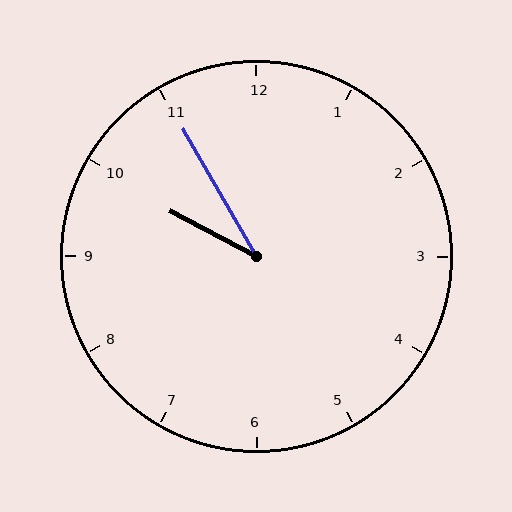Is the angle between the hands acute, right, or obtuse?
It is acute.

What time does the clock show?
9:55.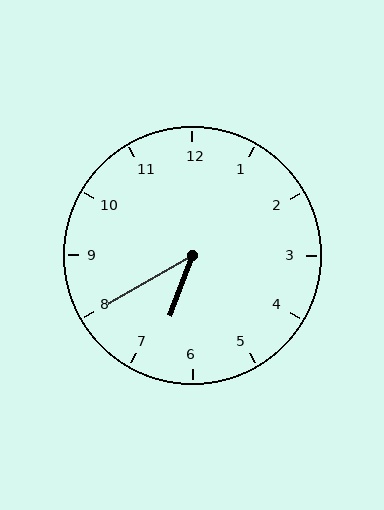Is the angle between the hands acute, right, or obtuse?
It is acute.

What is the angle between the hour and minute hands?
Approximately 40 degrees.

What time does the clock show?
6:40.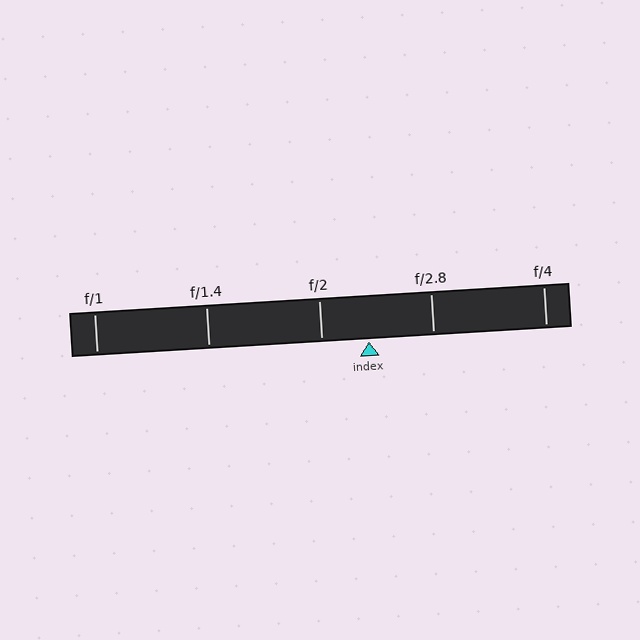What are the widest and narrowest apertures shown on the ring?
The widest aperture shown is f/1 and the narrowest is f/4.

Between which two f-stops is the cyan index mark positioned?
The index mark is between f/2 and f/2.8.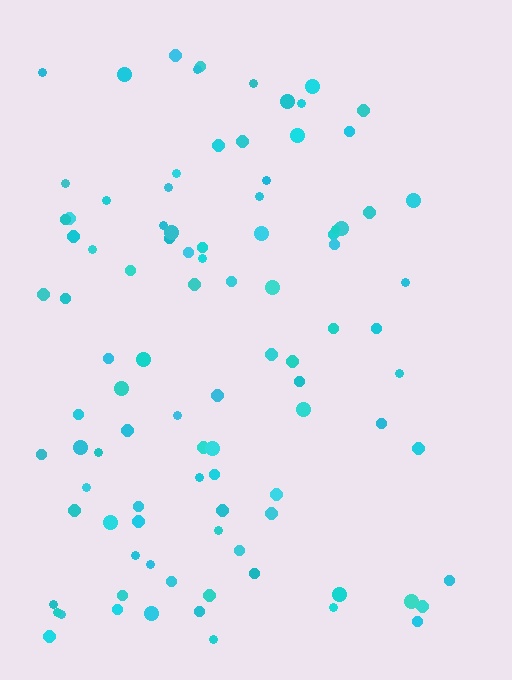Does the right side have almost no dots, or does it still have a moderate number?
Still a moderate number, just noticeably fewer than the left.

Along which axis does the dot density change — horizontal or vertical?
Horizontal.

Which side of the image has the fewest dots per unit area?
The right.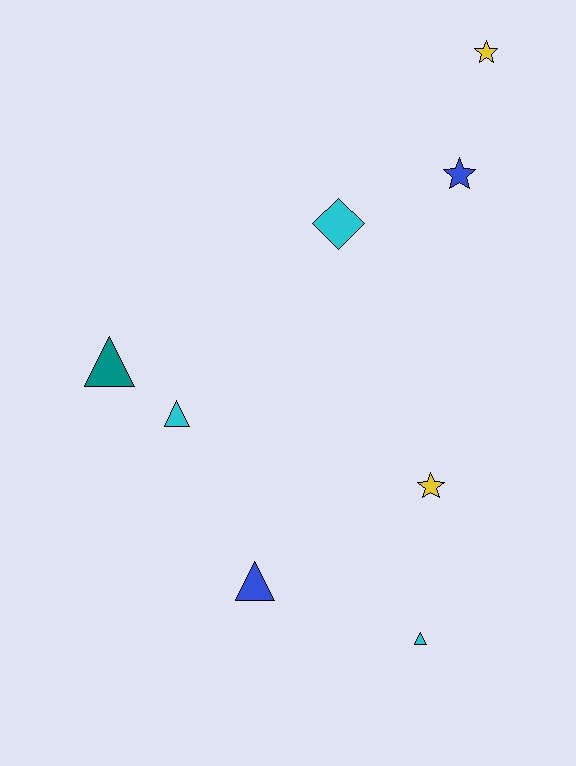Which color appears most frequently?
Cyan, with 3 objects.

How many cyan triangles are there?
There are 2 cyan triangles.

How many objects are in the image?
There are 8 objects.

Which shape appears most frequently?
Triangle, with 4 objects.